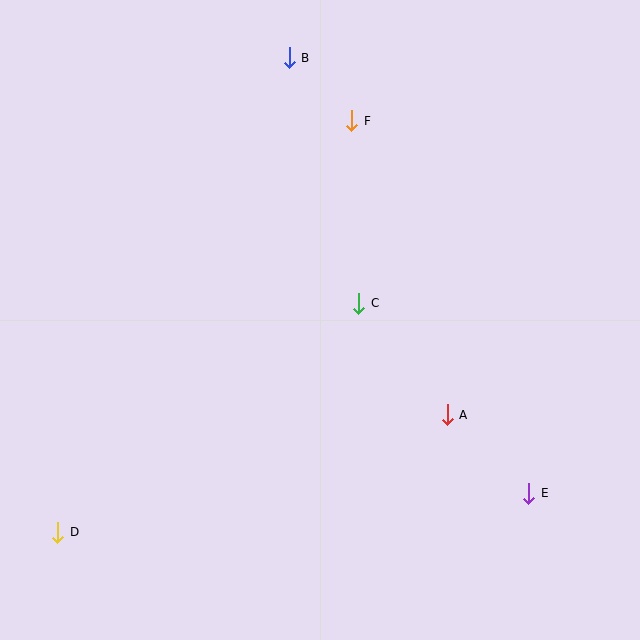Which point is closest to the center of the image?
Point C at (359, 303) is closest to the center.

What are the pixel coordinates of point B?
Point B is at (289, 58).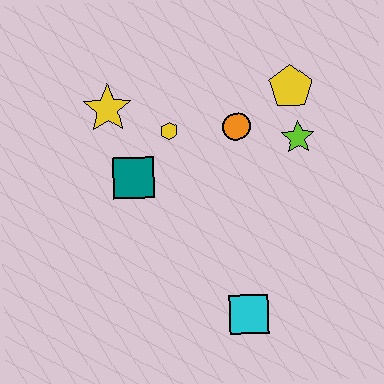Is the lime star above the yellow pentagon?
No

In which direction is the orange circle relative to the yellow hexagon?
The orange circle is to the right of the yellow hexagon.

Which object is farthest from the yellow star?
The cyan square is farthest from the yellow star.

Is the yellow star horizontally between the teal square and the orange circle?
No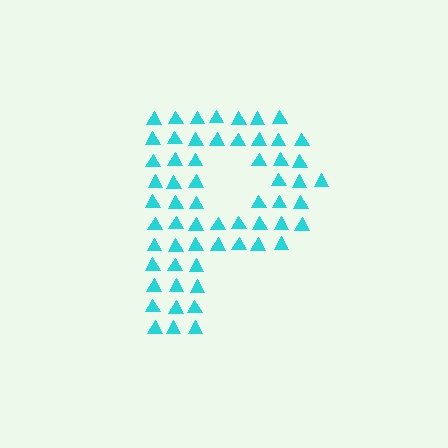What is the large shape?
The large shape is the letter P.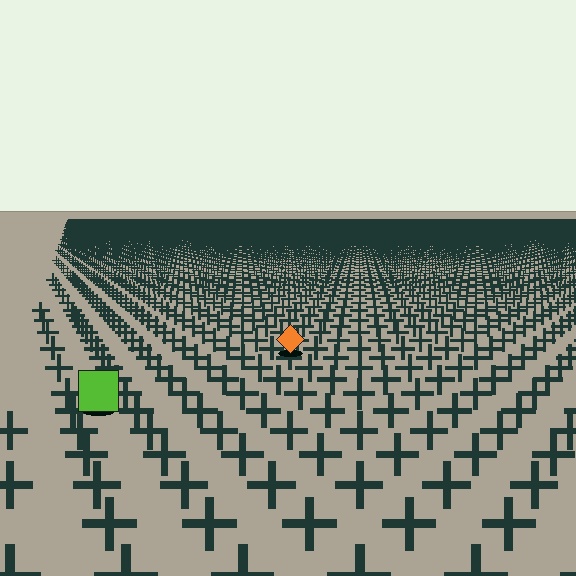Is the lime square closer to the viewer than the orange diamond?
Yes. The lime square is closer — you can tell from the texture gradient: the ground texture is coarser near it.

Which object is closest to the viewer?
The lime square is closest. The texture marks near it are larger and more spread out.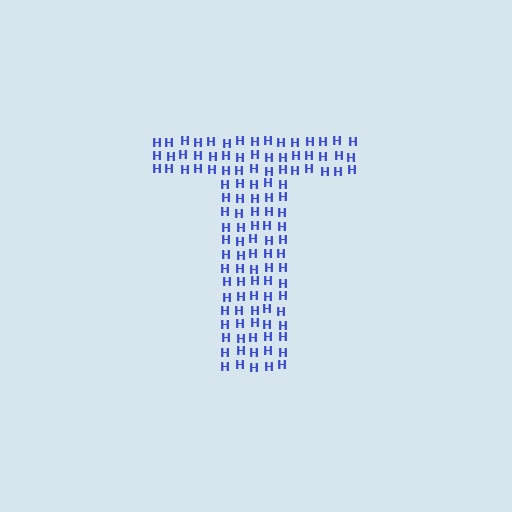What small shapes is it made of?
It is made of small letter H's.